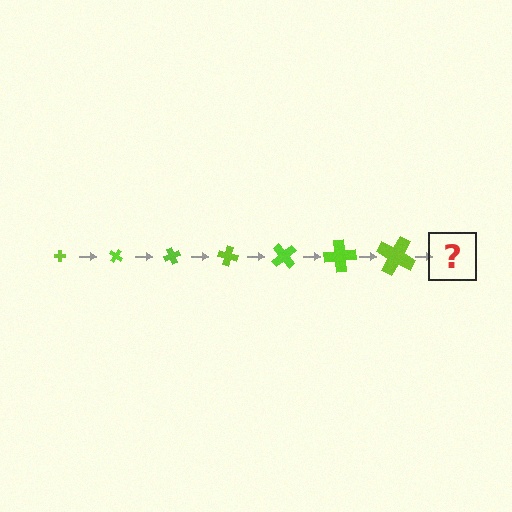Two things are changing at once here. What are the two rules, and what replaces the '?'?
The two rules are that the cross grows larger each step and it rotates 35 degrees each step. The '?' should be a cross, larger than the previous one and rotated 245 degrees from the start.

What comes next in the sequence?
The next element should be a cross, larger than the previous one and rotated 245 degrees from the start.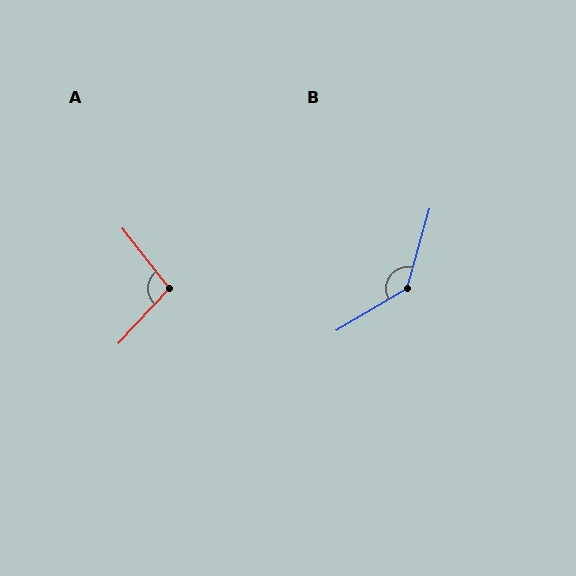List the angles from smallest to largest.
A (99°), B (137°).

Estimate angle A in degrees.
Approximately 99 degrees.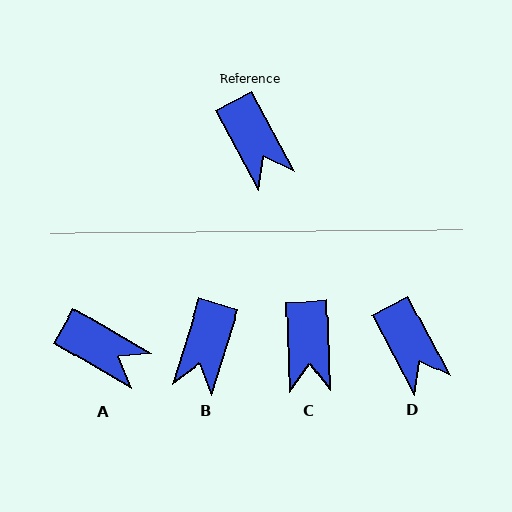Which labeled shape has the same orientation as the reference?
D.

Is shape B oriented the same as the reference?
No, it is off by about 46 degrees.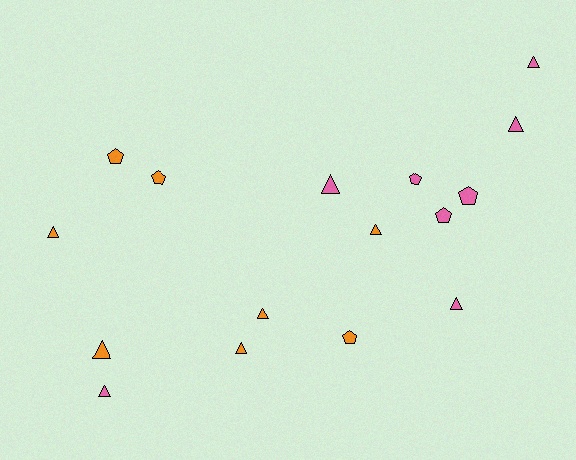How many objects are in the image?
There are 16 objects.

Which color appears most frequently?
Pink, with 8 objects.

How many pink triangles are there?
There are 5 pink triangles.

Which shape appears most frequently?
Triangle, with 10 objects.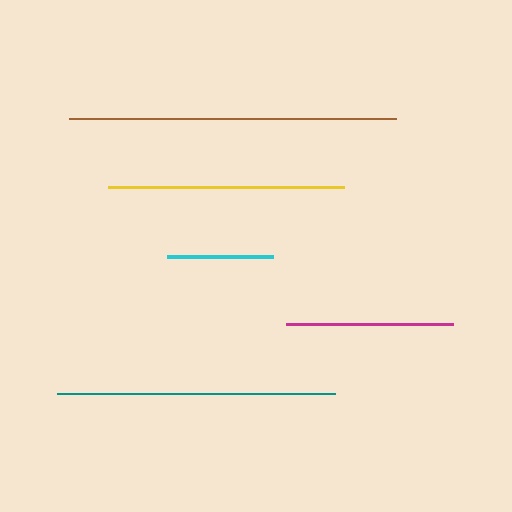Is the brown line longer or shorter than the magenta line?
The brown line is longer than the magenta line.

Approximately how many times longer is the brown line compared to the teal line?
The brown line is approximately 1.2 times the length of the teal line.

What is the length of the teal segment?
The teal segment is approximately 278 pixels long.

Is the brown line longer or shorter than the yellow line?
The brown line is longer than the yellow line.